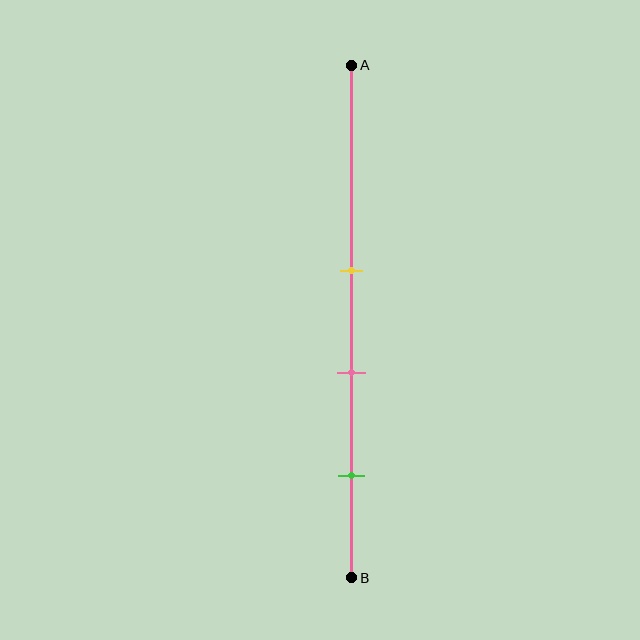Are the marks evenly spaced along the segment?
Yes, the marks are approximately evenly spaced.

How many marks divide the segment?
There are 3 marks dividing the segment.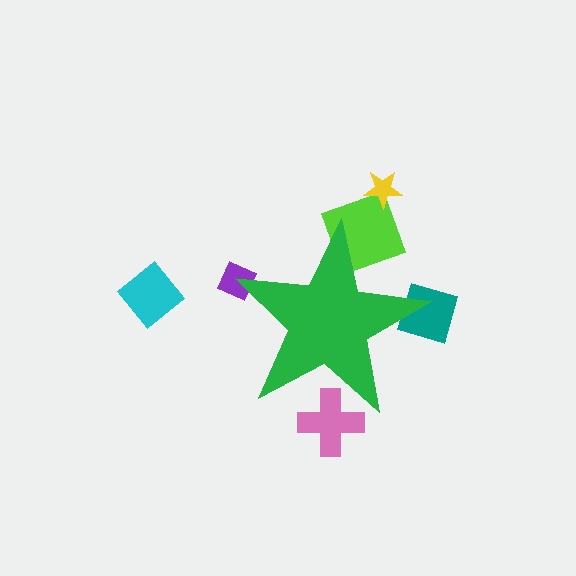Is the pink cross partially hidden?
Yes, the pink cross is partially hidden behind the green star.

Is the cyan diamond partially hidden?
No, the cyan diamond is fully visible.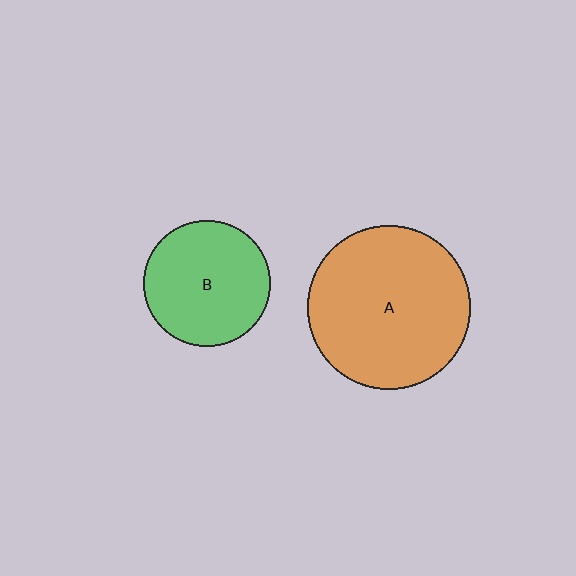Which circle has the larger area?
Circle A (orange).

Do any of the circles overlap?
No, none of the circles overlap.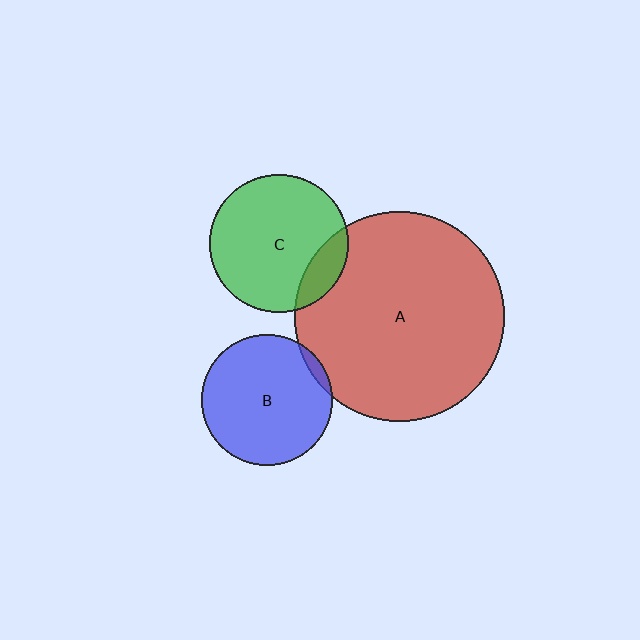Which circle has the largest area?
Circle A (red).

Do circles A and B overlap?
Yes.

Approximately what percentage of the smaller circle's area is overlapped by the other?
Approximately 5%.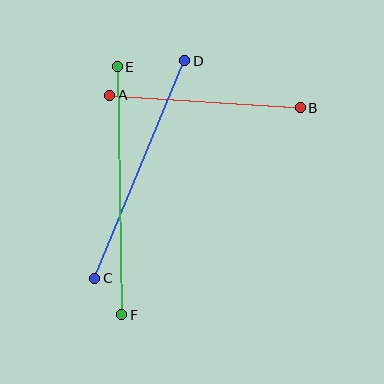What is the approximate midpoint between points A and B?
The midpoint is at approximately (205, 102) pixels.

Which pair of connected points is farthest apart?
Points E and F are farthest apart.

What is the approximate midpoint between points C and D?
The midpoint is at approximately (140, 170) pixels.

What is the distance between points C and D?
The distance is approximately 235 pixels.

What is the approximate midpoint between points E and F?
The midpoint is at approximately (120, 191) pixels.